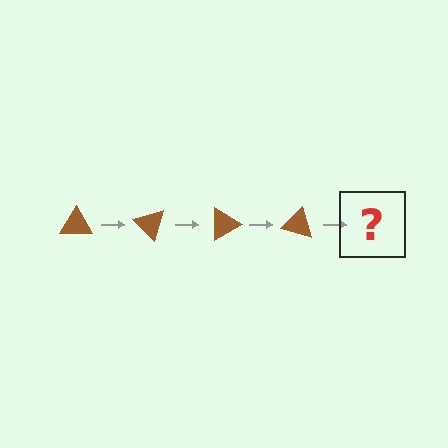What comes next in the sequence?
The next element should be a brown triangle rotated 180 degrees.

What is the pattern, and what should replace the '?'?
The pattern is that the triangle rotates 45 degrees each step. The '?' should be a brown triangle rotated 180 degrees.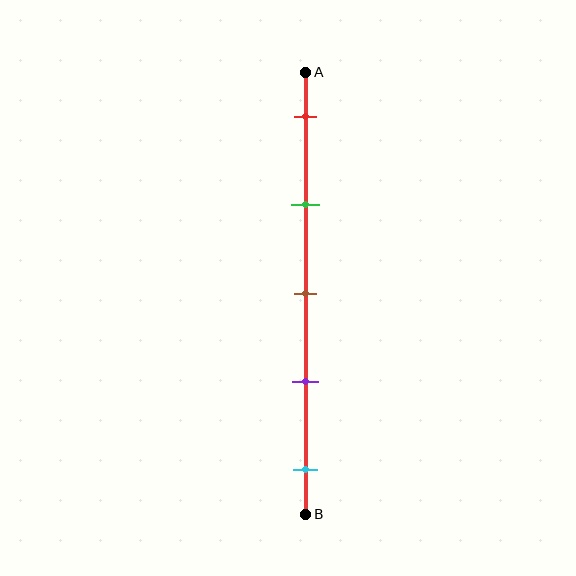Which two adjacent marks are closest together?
The brown and purple marks are the closest adjacent pair.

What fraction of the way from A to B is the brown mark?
The brown mark is approximately 50% (0.5) of the way from A to B.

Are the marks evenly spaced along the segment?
Yes, the marks are approximately evenly spaced.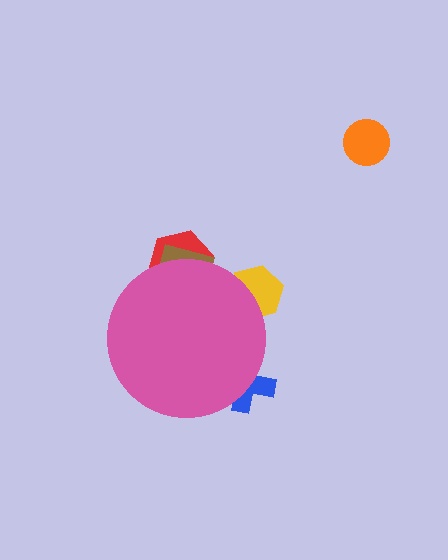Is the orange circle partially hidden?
No, the orange circle is fully visible.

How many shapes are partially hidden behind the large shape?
4 shapes are partially hidden.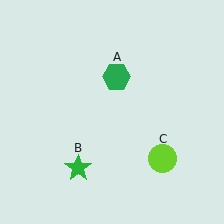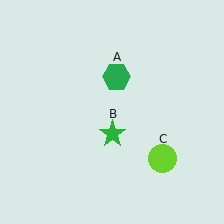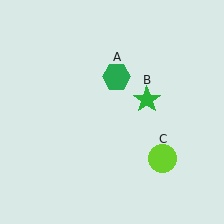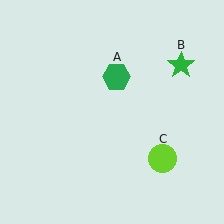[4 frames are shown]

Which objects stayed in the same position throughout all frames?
Green hexagon (object A) and lime circle (object C) remained stationary.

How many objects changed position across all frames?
1 object changed position: green star (object B).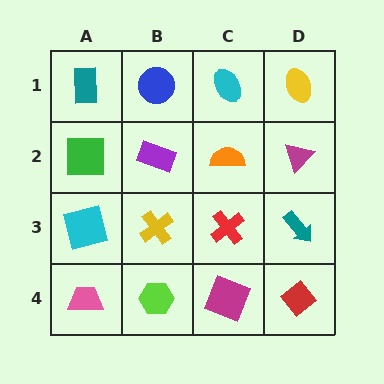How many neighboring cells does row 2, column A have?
3.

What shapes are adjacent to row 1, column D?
A magenta triangle (row 2, column D), a cyan ellipse (row 1, column C).